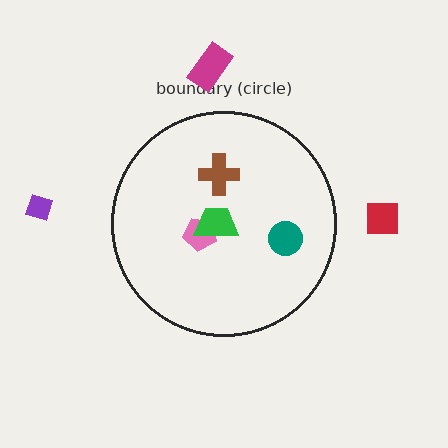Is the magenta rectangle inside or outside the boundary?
Outside.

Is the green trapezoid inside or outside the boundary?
Inside.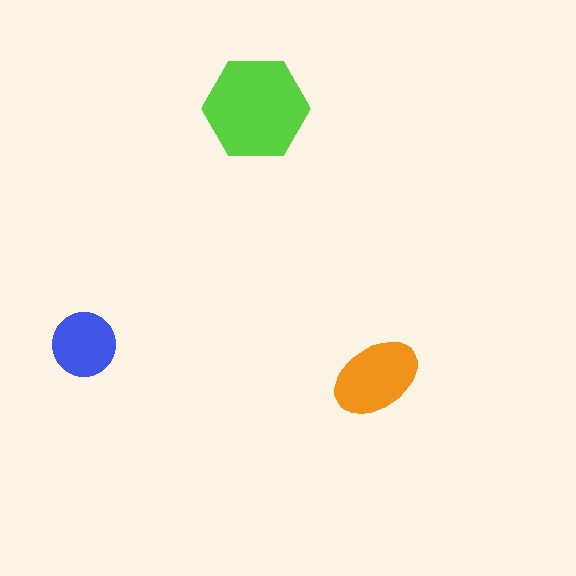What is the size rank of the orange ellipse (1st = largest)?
2nd.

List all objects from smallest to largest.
The blue circle, the orange ellipse, the lime hexagon.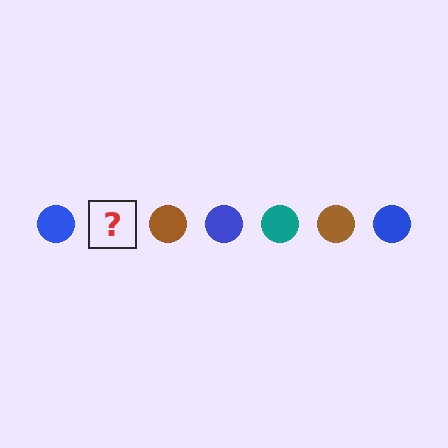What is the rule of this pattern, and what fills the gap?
The rule is that the pattern cycles through blue, teal, brown circles. The gap should be filled with a teal circle.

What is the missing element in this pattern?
The missing element is a teal circle.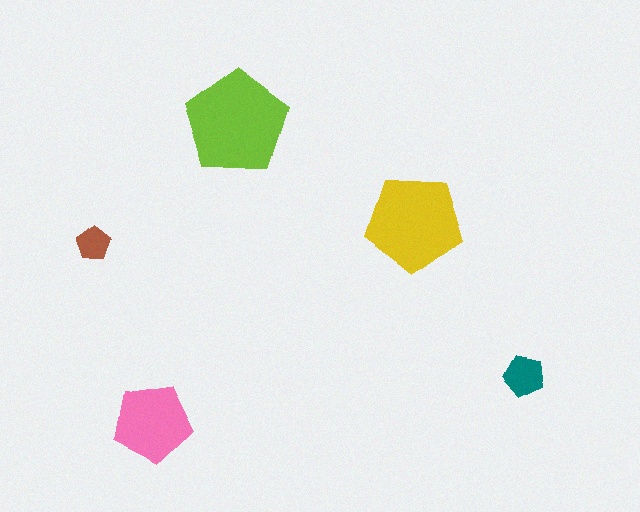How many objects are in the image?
There are 5 objects in the image.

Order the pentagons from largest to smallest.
the lime one, the yellow one, the pink one, the teal one, the brown one.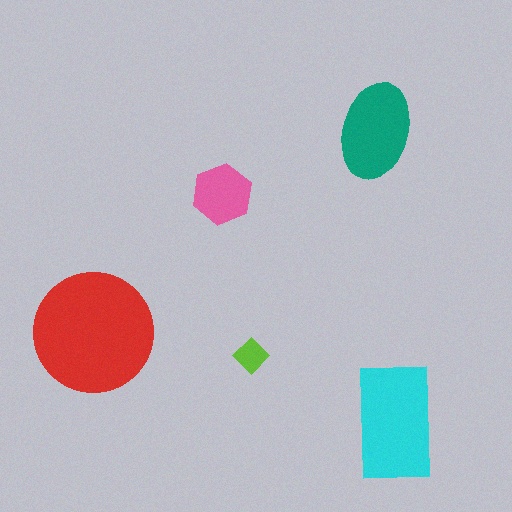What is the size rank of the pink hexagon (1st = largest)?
4th.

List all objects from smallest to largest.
The lime diamond, the pink hexagon, the teal ellipse, the cyan rectangle, the red circle.